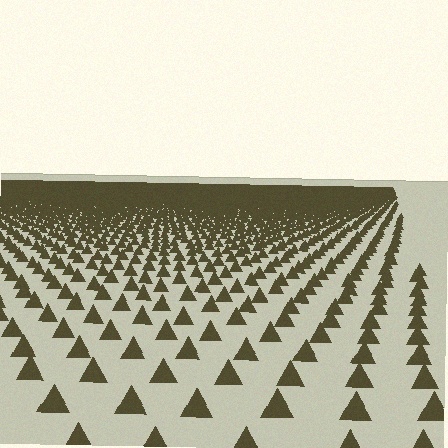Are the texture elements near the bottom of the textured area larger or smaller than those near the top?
Larger. Near the bottom, elements are closer to the viewer and appear at a bigger on-screen size.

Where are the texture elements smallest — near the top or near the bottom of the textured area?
Near the top.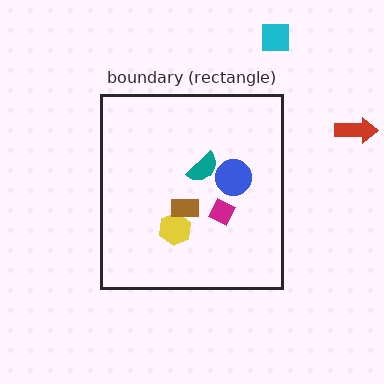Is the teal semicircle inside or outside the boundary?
Inside.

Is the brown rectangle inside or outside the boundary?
Inside.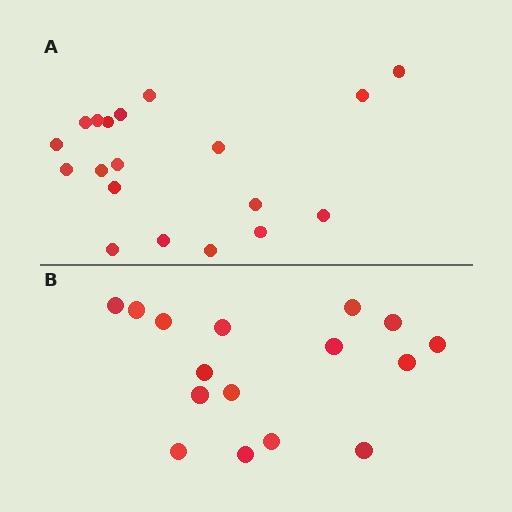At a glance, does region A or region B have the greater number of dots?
Region A (the top region) has more dots.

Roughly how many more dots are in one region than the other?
Region A has just a few more — roughly 2 or 3 more dots than region B.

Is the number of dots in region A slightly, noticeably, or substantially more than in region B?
Region A has only slightly more — the two regions are fairly close. The ratio is roughly 1.2 to 1.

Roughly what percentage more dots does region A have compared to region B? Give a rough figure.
About 20% more.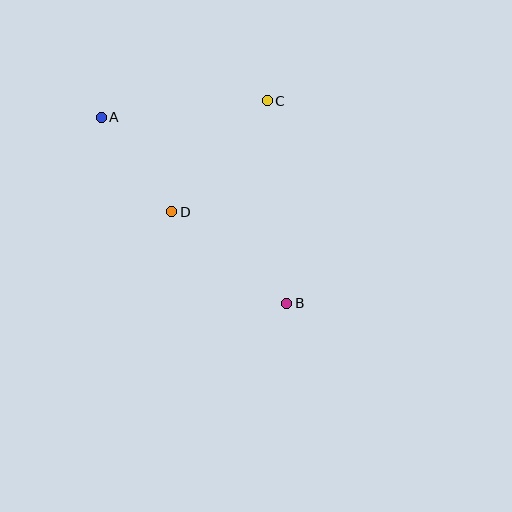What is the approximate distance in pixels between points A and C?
The distance between A and C is approximately 167 pixels.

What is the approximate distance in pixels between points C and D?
The distance between C and D is approximately 147 pixels.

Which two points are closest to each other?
Points A and D are closest to each other.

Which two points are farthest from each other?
Points A and B are farthest from each other.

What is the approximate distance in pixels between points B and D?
The distance between B and D is approximately 147 pixels.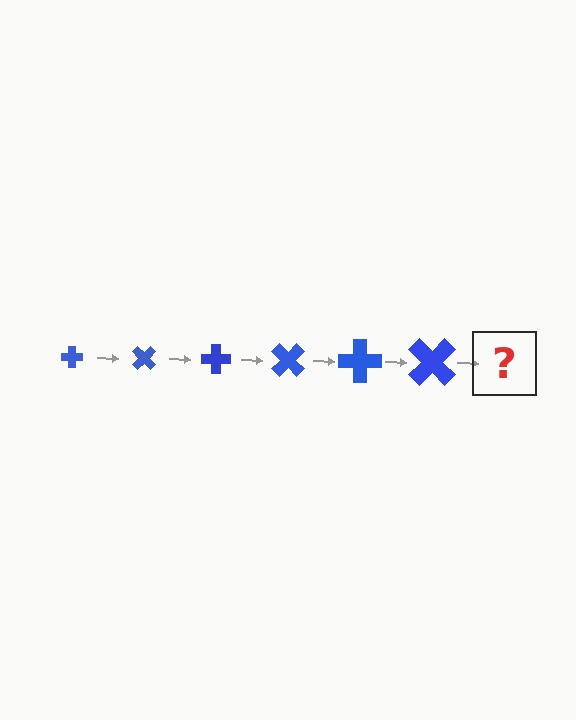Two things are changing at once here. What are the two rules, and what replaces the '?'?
The two rules are that the cross grows larger each step and it rotates 45 degrees each step. The '?' should be a cross, larger than the previous one and rotated 270 degrees from the start.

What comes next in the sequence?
The next element should be a cross, larger than the previous one and rotated 270 degrees from the start.